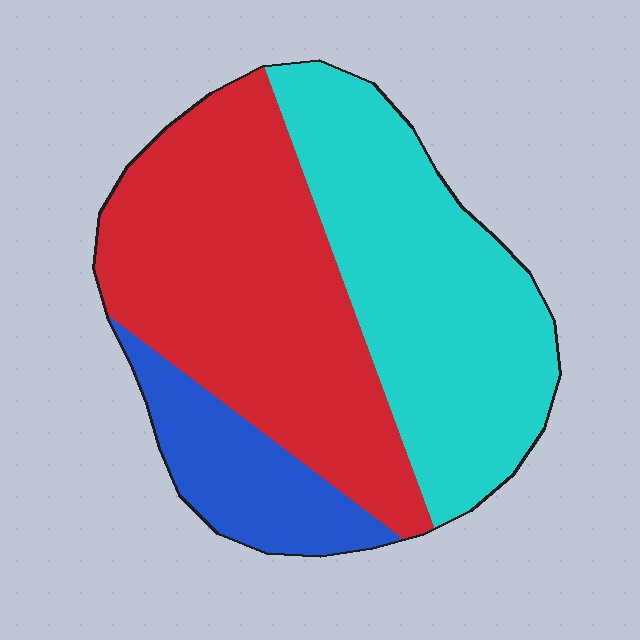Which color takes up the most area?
Red, at roughly 45%.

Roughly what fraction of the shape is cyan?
Cyan takes up about two fifths (2/5) of the shape.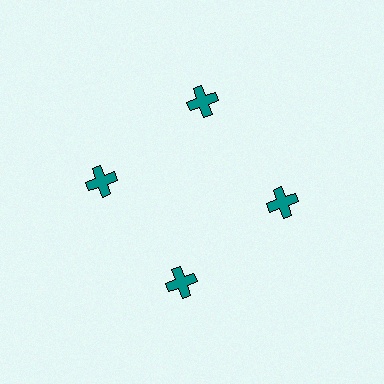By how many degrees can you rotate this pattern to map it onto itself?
The pattern maps onto itself every 90 degrees of rotation.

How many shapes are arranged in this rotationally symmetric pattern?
There are 4 shapes, arranged in 4 groups of 1.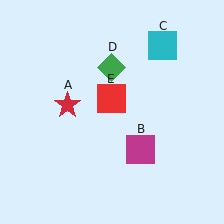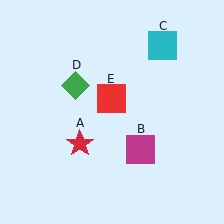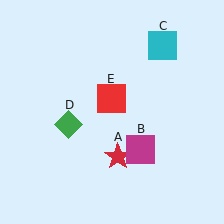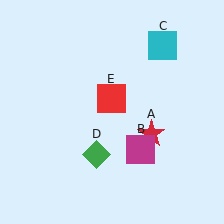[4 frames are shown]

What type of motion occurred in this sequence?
The red star (object A), green diamond (object D) rotated counterclockwise around the center of the scene.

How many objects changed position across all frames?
2 objects changed position: red star (object A), green diamond (object D).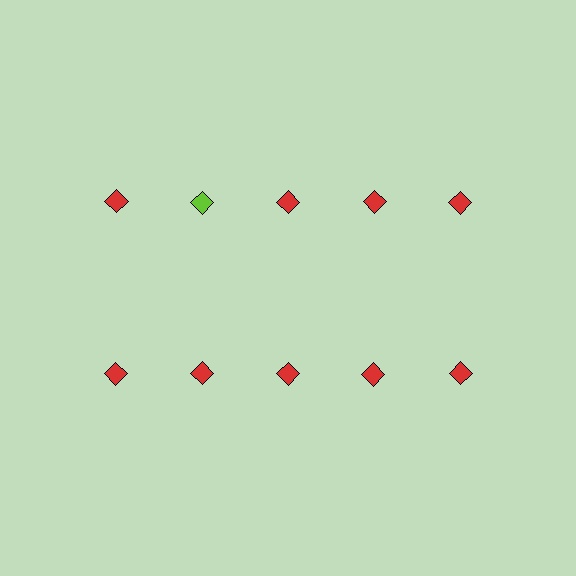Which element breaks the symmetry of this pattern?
The lime diamond in the top row, second from left column breaks the symmetry. All other shapes are red diamonds.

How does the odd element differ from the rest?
It has a different color: lime instead of red.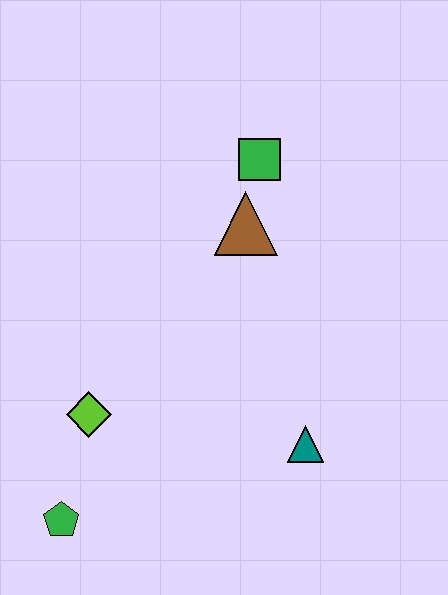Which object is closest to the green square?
The brown triangle is closest to the green square.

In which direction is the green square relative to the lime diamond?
The green square is above the lime diamond.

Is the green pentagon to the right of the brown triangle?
No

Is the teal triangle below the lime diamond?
Yes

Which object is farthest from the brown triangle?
The green pentagon is farthest from the brown triangle.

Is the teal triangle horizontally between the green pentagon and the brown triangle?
No